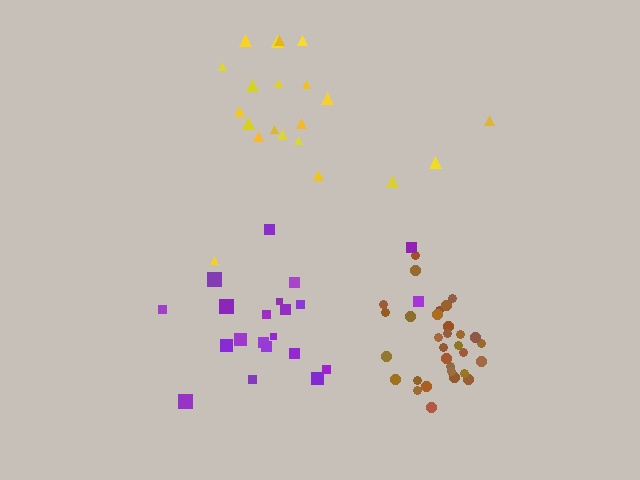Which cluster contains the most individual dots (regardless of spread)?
Brown (31).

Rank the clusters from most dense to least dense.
brown, purple, yellow.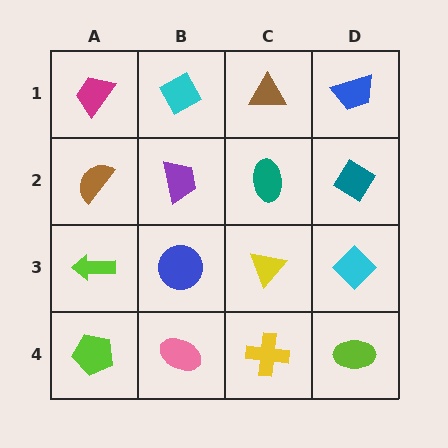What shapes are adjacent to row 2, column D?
A blue trapezoid (row 1, column D), a cyan diamond (row 3, column D), a teal ellipse (row 2, column C).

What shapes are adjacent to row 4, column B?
A blue circle (row 3, column B), a lime pentagon (row 4, column A), a yellow cross (row 4, column C).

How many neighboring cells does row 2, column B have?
4.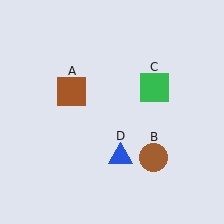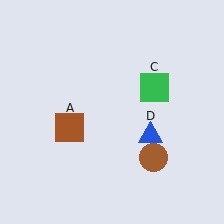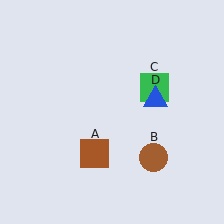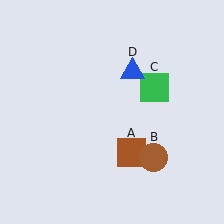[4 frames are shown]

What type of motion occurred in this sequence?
The brown square (object A), blue triangle (object D) rotated counterclockwise around the center of the scene.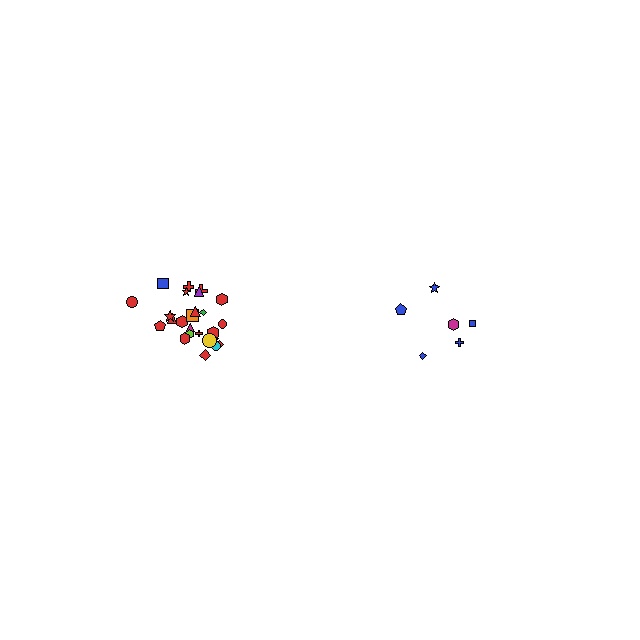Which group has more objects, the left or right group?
The left group.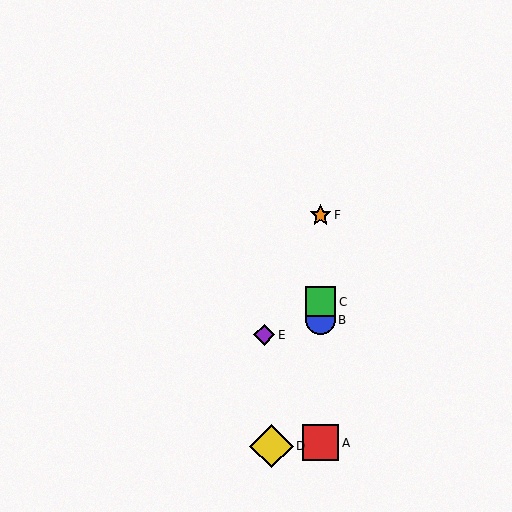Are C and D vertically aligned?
No, C is at x≈321 and D is at x≈271.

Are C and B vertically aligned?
Yes, both are at x≈321.